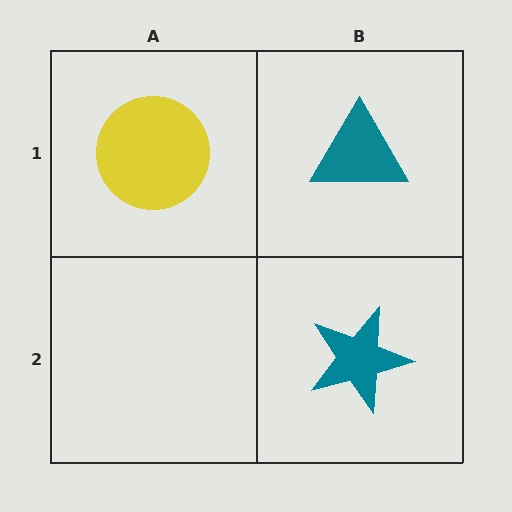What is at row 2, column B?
A teal star.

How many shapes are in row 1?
2 shapes.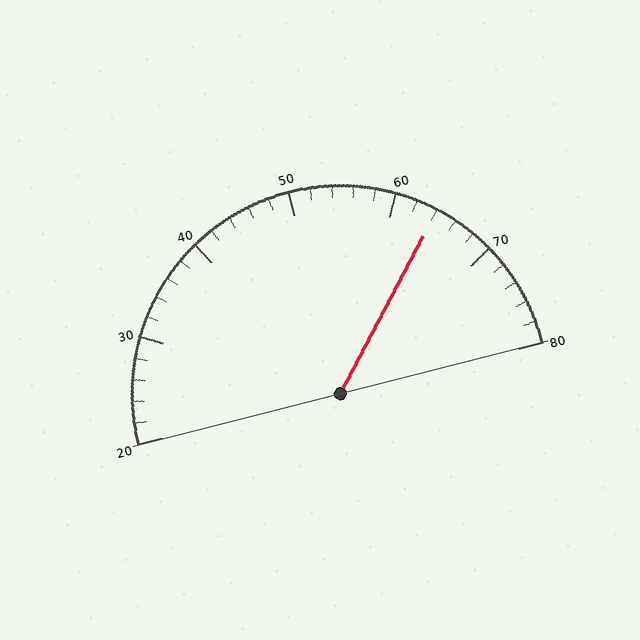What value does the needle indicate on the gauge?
The needle indicates approximately 64.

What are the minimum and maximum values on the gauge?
The gauge ranges from 20 to 80.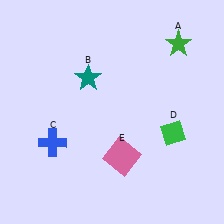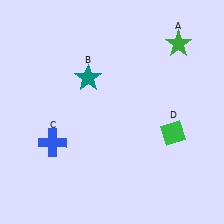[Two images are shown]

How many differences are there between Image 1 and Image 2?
There is 1 difference between the two images.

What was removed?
The pink square (E) was removed in Image 2.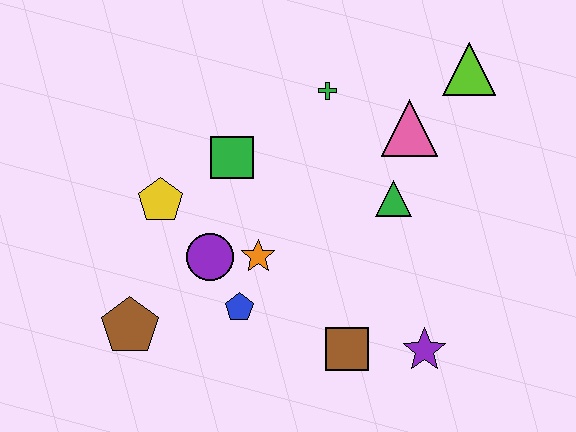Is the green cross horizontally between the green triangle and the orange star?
Yes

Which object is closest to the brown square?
The purple star is closest to the brown square.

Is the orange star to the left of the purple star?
Yes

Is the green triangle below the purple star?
No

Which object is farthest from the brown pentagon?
The lime triangle is farthest from the brown pentagon.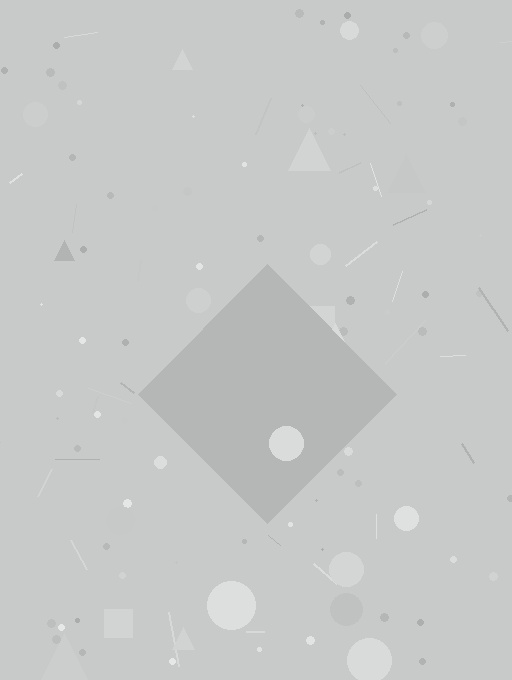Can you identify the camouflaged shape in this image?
The camouflaged shape is a diamond.